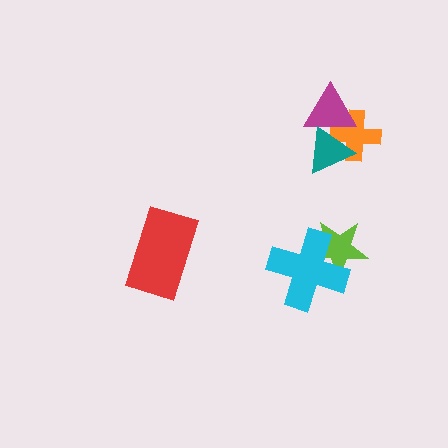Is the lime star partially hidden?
Yes, it is partially covered by another shape.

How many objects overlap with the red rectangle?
0 objects overlap with the red rectangle.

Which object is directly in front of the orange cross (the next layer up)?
The magenta triangle is directly in front of the orange cross.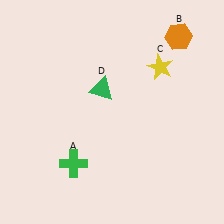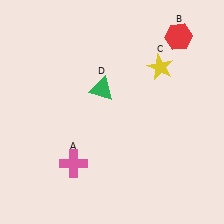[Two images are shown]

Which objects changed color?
A changed from green to pink. B changed from orange to red.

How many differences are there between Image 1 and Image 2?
There are 2 differences between the two images.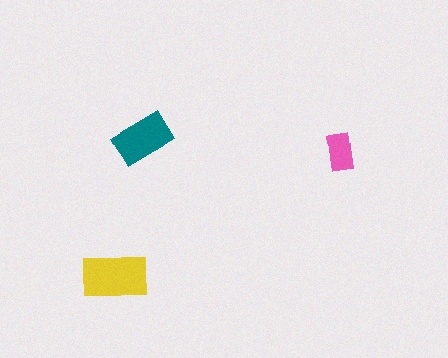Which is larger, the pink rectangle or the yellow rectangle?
The yellow one.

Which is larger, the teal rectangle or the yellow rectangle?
The yellow one.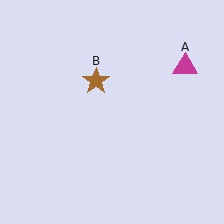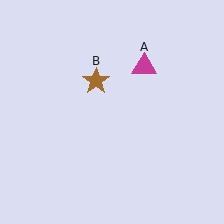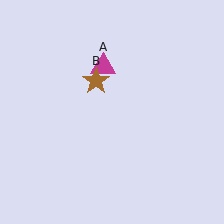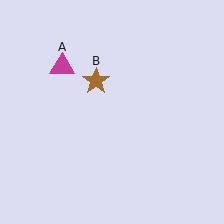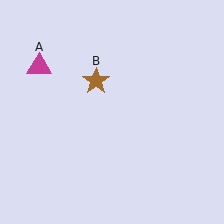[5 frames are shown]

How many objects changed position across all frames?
1 object changed position: magenta triangle (object A).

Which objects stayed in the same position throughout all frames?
Brown star (object B) remained stationary.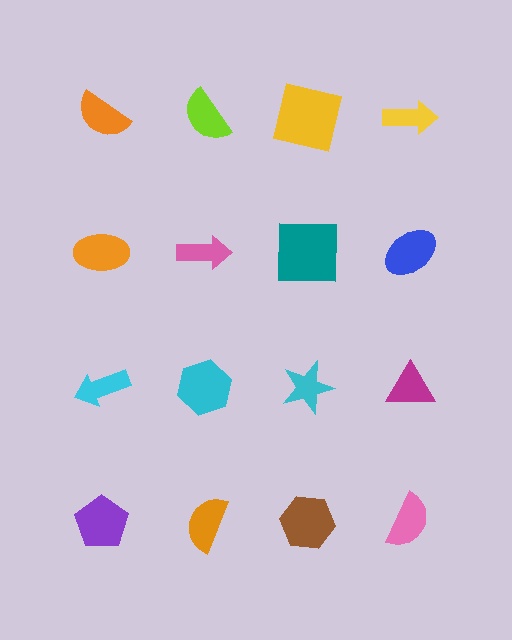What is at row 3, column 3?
A cyan star.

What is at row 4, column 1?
A purple pentagon.